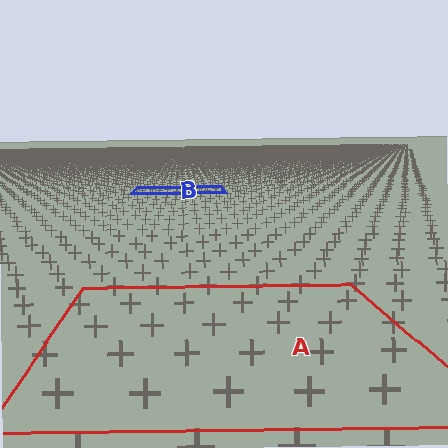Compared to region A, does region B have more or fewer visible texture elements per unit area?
Region B has more texture elements per unit area — they are packed more densely because it is farther away.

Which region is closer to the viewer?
Region A is closer. The texture elements there are larger and more spread out.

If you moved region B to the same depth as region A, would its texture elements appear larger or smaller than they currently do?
They would appear larger. At a closer depth, the same texture elements are projected at a bigger on-screen size.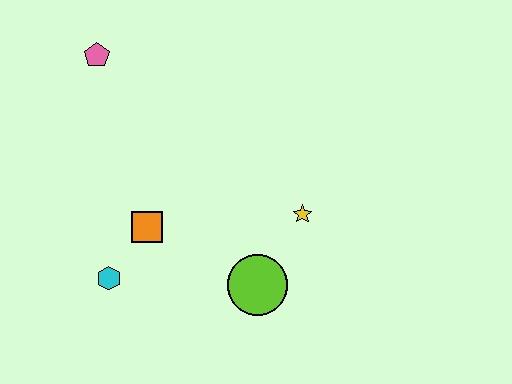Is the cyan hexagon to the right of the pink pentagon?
Yes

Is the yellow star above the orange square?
Yes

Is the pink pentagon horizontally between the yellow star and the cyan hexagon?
No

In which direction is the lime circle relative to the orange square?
The lime circle is to the right of the orange square.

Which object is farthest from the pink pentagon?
The lime circle is farthest from the pink pentagon.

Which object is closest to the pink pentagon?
The orange square is closest to the pink pentagon.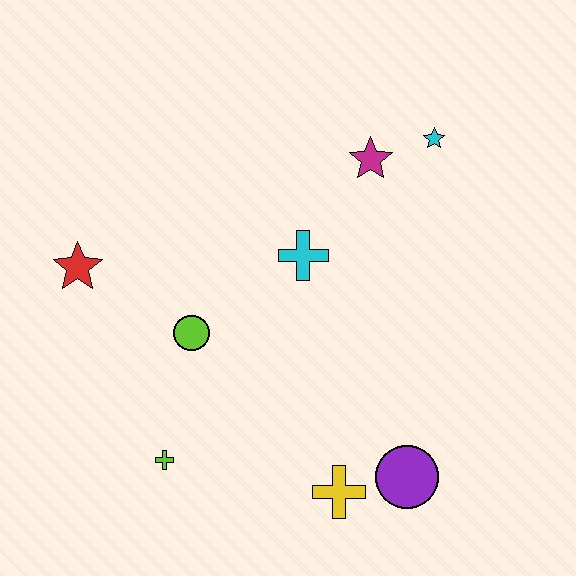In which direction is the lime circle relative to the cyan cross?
The lime circle is to the left of the cyan cross.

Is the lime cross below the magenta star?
Yes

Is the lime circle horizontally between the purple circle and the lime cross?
Yes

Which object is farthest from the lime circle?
The cyan star is farthest from the lime circle.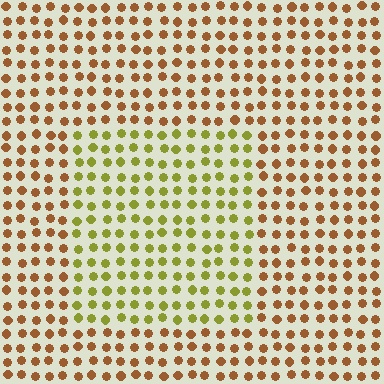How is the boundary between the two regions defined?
The boundary is defined purely by a slight shift in hue (about 45 degrees). Spacing, size, and orientation are identical on both sides.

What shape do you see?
I see a rectangle.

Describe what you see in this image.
The image is filled with small brown elements in a uniform arrangement. A rectangle-shaped region is visible where the elements are tinted to a slightly different hue, forming a subtle color boundary.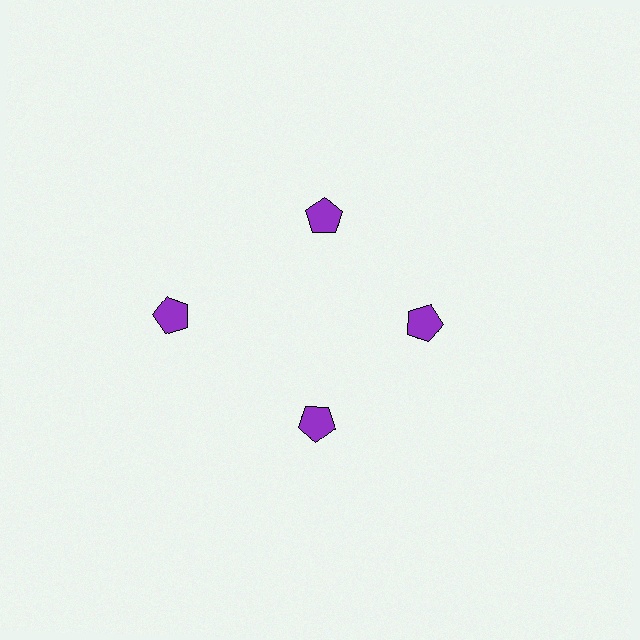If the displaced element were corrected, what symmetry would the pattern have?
It would have 4-fold rotational symmetry — the pattern would map onto itself every 90 degrees.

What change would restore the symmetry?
The symmetry would be restored by moving it inward, back onto the ring so that all 4 pentagons sit at equal angles and equal distance from the center.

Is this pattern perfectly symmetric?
No. The 4 purple pentagons are arranged in a ring, but one element near the 9 o'clock position is pushed outward from the center, breaking the 4-fold rotational symmetry.